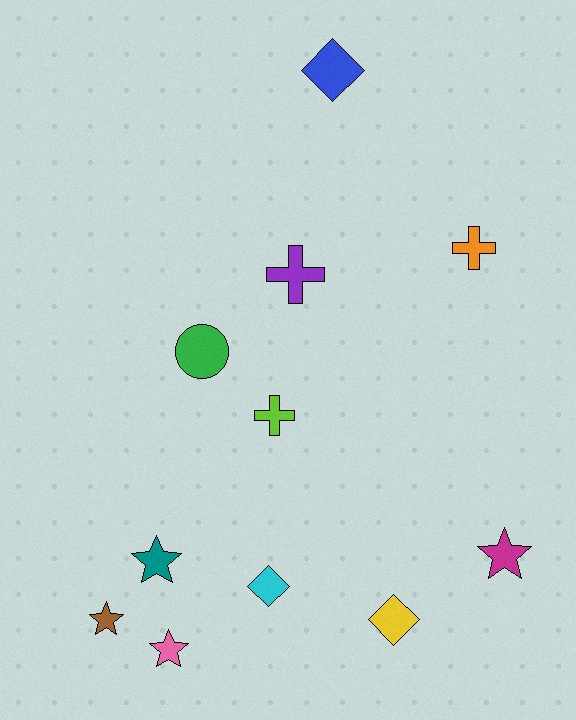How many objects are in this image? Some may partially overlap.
There are 11 objects.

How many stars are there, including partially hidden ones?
There are 4 stars.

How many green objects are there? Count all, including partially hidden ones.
There is 1 green object.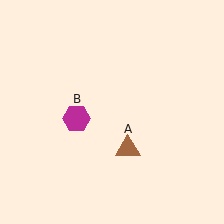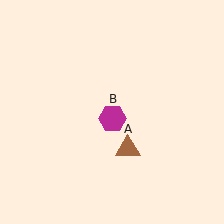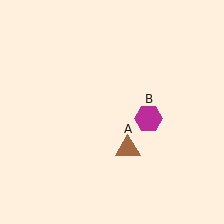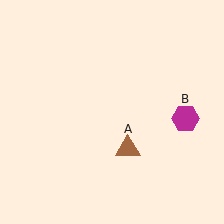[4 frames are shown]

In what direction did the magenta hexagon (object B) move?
The magenta hexagon (object B) moved right.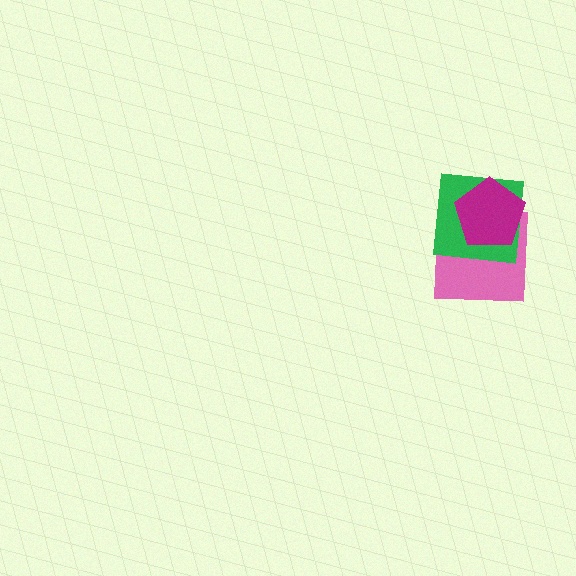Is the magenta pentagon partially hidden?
No, no other shape covers it.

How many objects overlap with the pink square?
2 objects overlap with the pink square.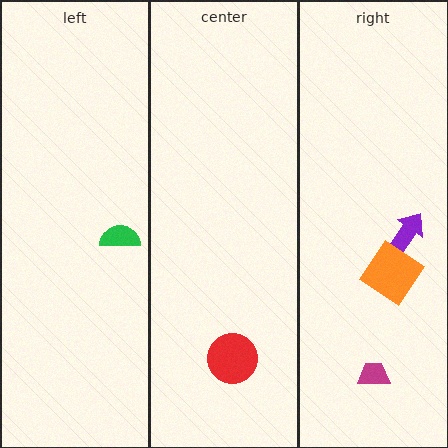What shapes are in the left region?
The green semicircle.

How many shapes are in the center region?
1.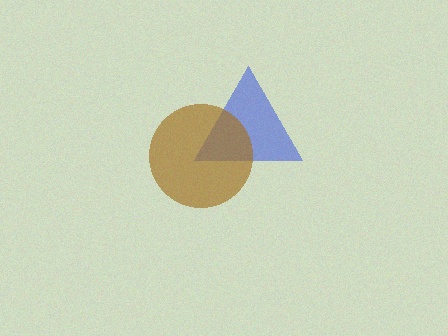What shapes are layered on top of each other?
The layered shapes are: a blue triangle, a brown circle.